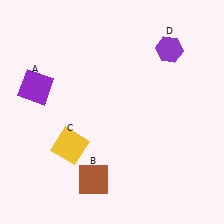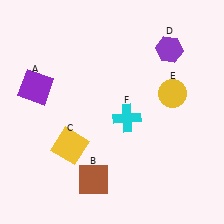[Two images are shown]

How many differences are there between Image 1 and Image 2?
There are 2 differences between the two images.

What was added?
A yellow circle (E), a cyan cross (F) were added in Image 2.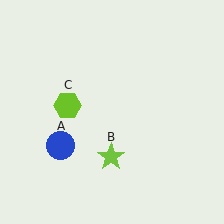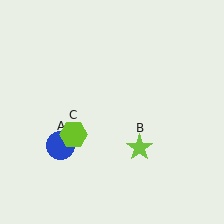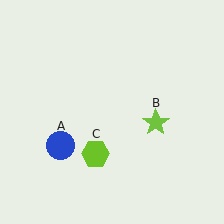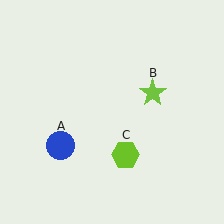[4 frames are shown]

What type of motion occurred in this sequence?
The lime star (object B), lime hexagon (object C) rotated counterclockwise around the center of the scene.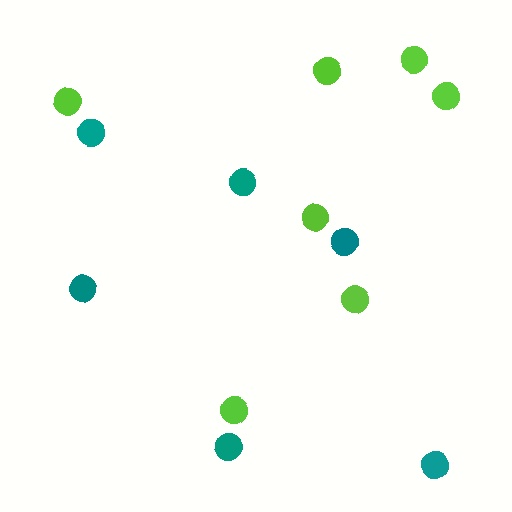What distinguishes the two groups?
There are 2 groups: one group of teal circles (6) and one group of lime circles (7).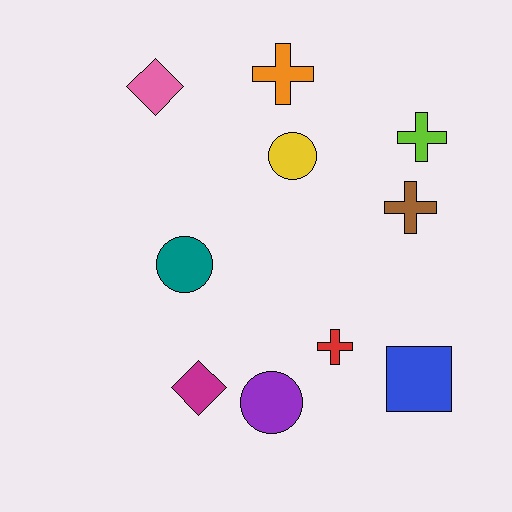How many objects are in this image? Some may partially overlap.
There are 10 objects.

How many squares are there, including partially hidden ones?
There is 1 square.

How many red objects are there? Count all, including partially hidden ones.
There is 1 red object.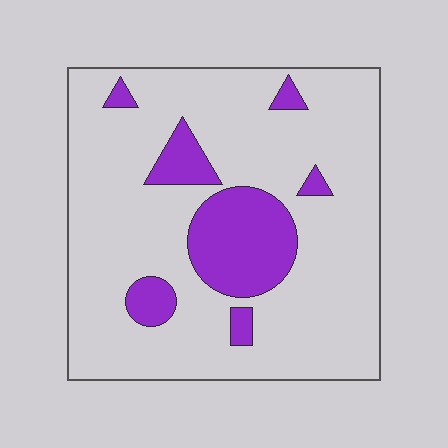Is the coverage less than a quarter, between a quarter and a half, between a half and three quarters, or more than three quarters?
Less than a quarter.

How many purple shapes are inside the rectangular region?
7.